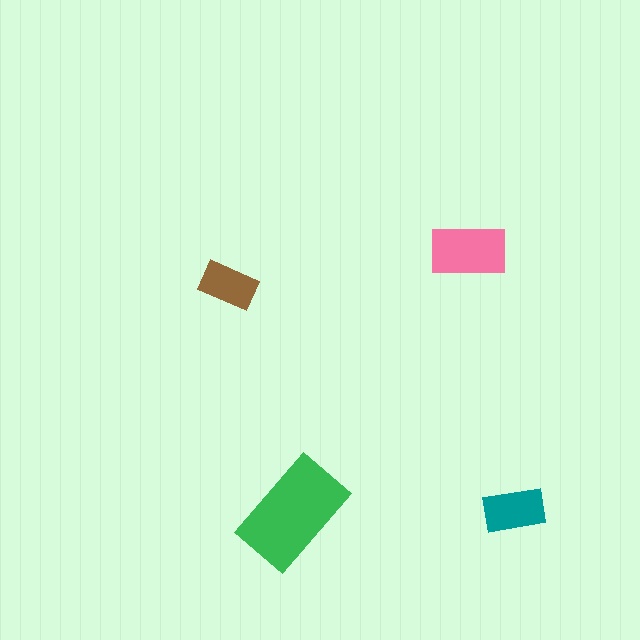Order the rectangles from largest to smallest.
the green one, the pink one, the teal one, the brown one.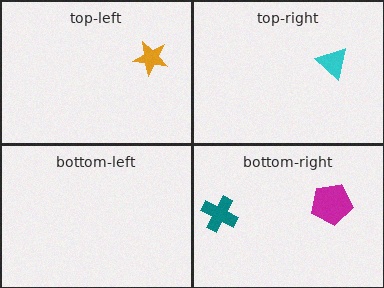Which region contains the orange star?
The top-left region.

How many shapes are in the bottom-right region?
2.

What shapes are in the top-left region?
The orange star.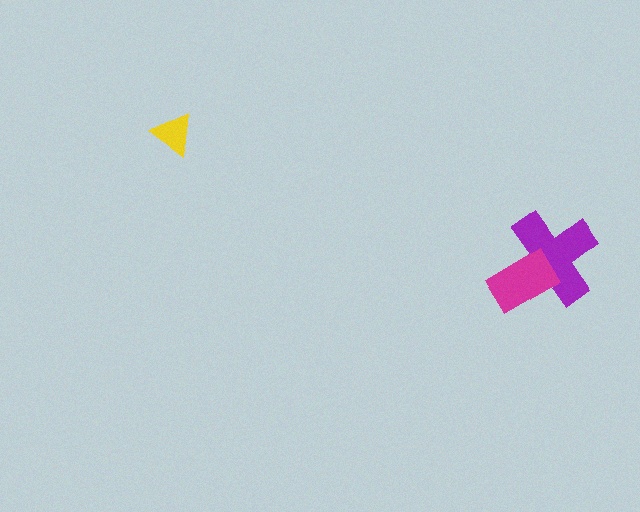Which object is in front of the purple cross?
The magenta rectangle is in front of the purple cross.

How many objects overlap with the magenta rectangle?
1 object overlaps with the magenta rectangle.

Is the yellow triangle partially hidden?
No, no other shape covers it.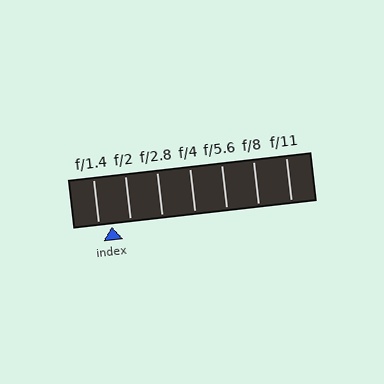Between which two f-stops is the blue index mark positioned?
The index mark is between f/1.4 and f/2.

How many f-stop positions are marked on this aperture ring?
There are 7 f-stop positions marked.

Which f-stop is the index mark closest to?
The index mark is closest to f/1.4.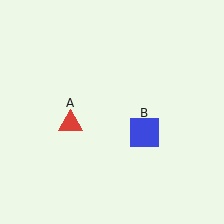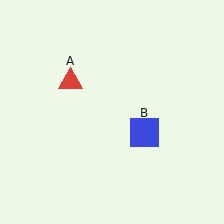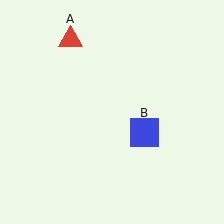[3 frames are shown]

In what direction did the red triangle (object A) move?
The red triangle (object A) moved up.